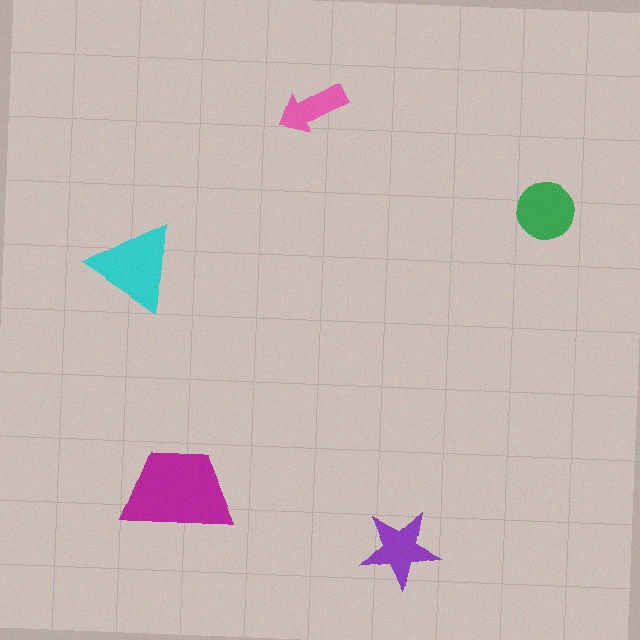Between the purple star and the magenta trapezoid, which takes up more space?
The magenta trapezoid.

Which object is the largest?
The magenta trapezoid.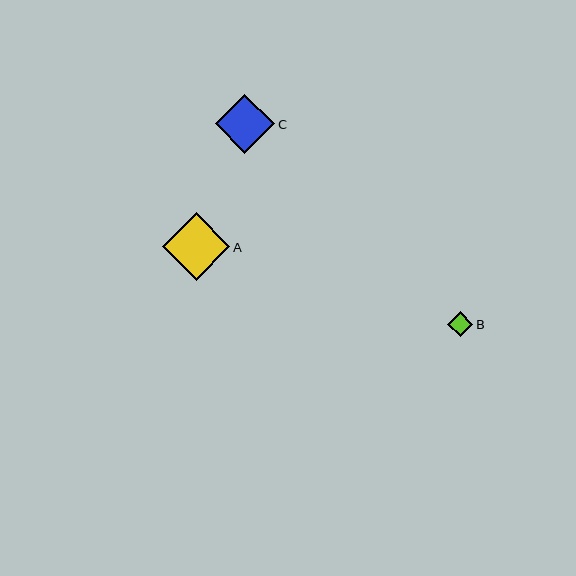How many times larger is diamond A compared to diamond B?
Diamond A is approximately 2.7 times the size of diamond B.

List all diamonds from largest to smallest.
From largest to smallest: A, C, B.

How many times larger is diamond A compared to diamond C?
Diamond A is approximately 1.1 times the size of diamond C.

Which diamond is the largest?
Diamond A is the largest with a size of approximately 67 pixels.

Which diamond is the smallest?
Diamond B is the smallest with a size of approximately 25 pixels.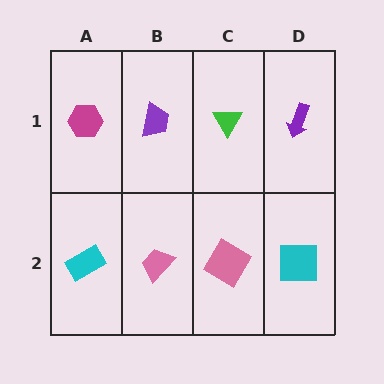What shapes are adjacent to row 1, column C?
A pink diamond (row 2, column C), a purple trapezoid (row 1, column B), a purple arrow (row 1, column D).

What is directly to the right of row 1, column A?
A purple trapezoid.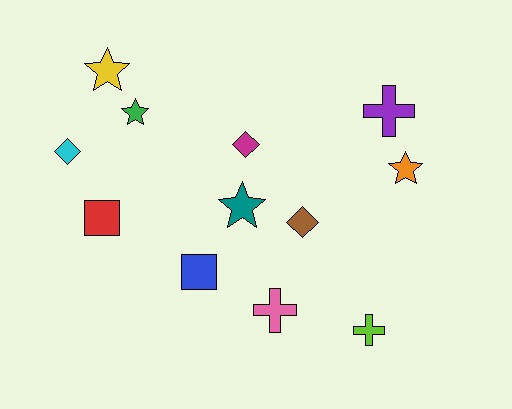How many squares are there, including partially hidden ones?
There are 2 squares.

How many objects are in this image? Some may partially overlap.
There are 12 objects.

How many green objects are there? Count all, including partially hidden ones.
There is 1 green object.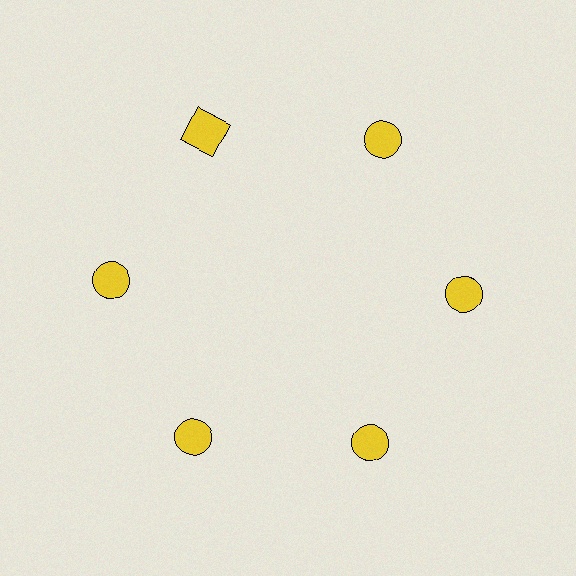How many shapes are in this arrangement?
There are 6 shapes arranged in a ring pattern.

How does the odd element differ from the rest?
It has a different shape: square instead of circle.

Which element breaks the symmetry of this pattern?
The yellow square at roughly the 11 o'clock position breaks the symmetry. All other shapes are yellow circles.